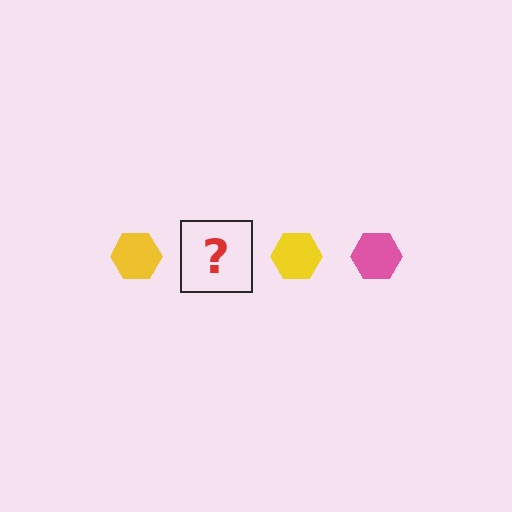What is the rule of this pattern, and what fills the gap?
The rule is that the pattern cycles through yellow, pink hexagons. The gap should be filled with a pink hexagon.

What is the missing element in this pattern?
The missing element is a pink hexagon.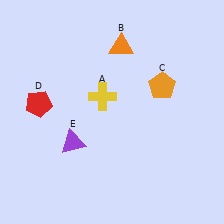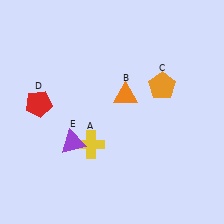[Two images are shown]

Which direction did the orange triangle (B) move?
The orange triangle (B) moved down.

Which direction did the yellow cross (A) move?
The yellow cross (A) moved down.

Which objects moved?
The objects that moved are: the yellow cross (A), the orange triangle (B).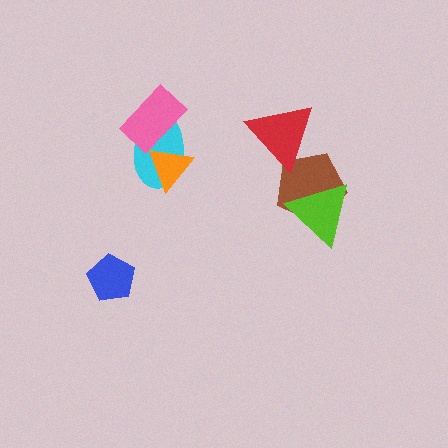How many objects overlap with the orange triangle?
1 object overlaps with the orange triangle.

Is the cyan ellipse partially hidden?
Yes, it is partially covered by another shape.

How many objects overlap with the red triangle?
1 object overlaps with the red triangle.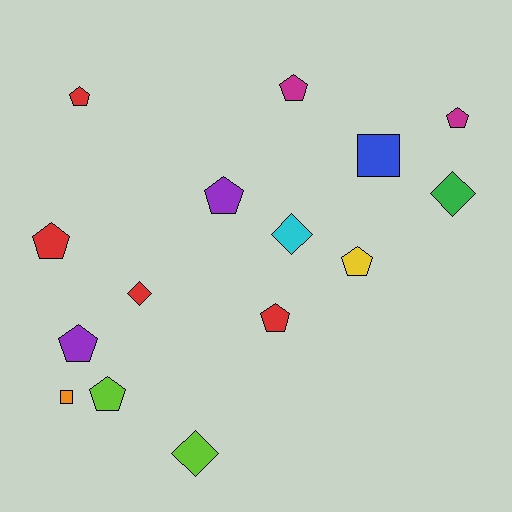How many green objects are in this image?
There is 1 green object.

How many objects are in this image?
There are 15 objects.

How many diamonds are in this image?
There are 4 diamonds.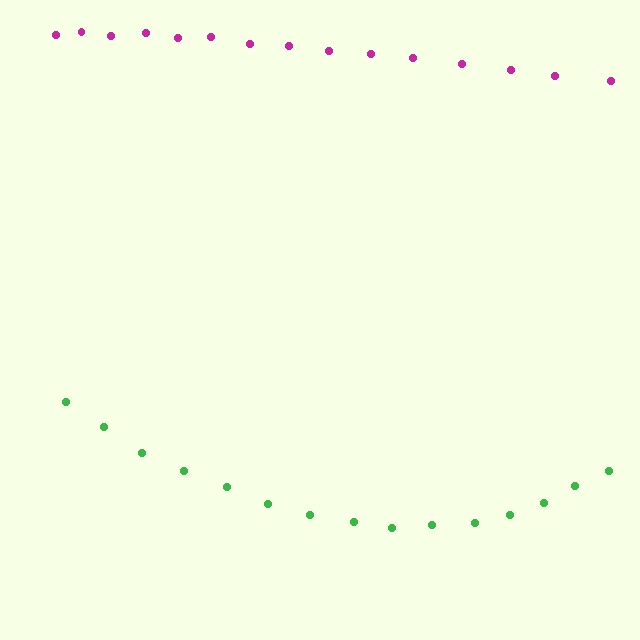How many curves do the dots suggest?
There are 2 distinct paths.